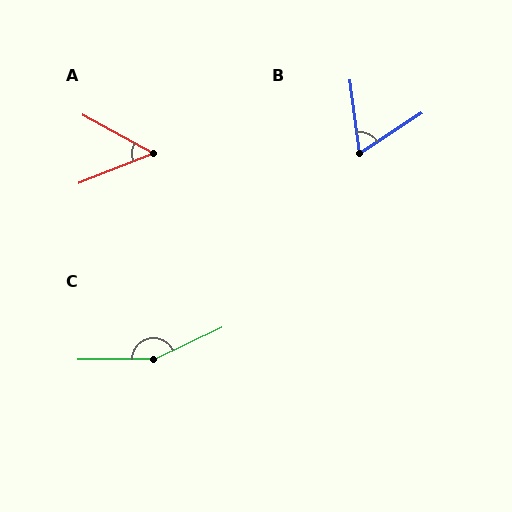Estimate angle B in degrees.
Approximately 64 degrees.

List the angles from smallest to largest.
A (50°), B (64°), C (155°).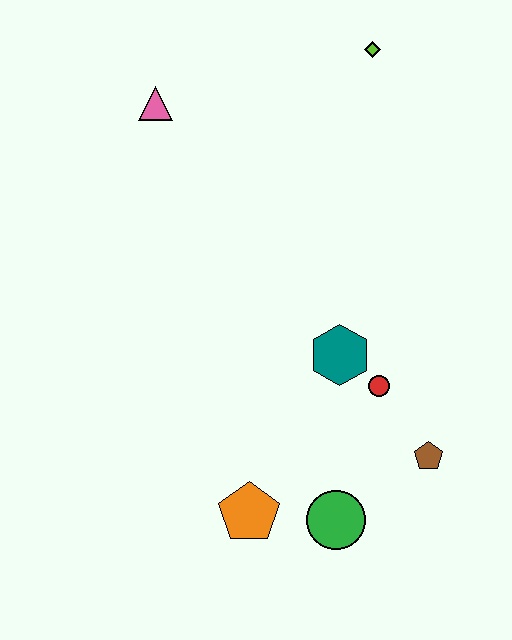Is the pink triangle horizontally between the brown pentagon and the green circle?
No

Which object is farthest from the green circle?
The lime diamond is farthest from the green circle.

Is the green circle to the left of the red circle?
Yes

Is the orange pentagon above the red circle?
No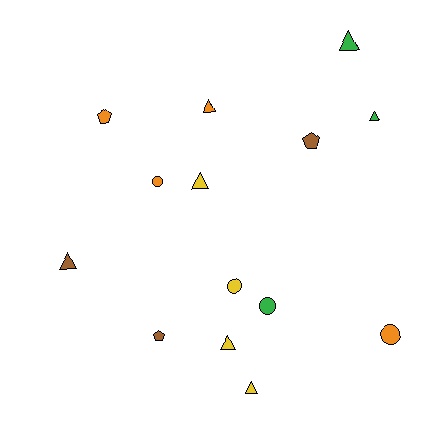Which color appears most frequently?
Orange, with 4 objects.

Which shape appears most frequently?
Triangle, with 7 objects.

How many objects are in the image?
There are 14 objects.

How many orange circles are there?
There are 2 orange circles.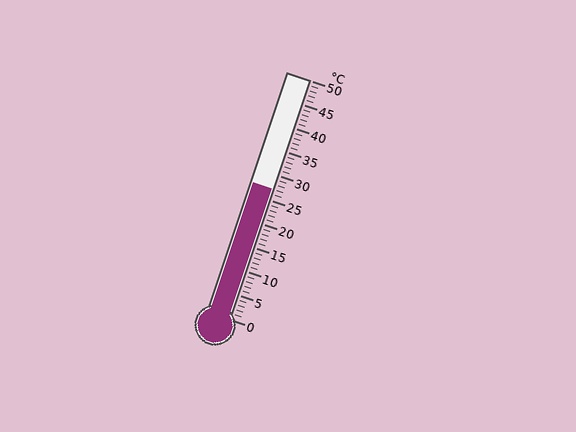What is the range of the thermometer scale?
The thermometer scale ranges from 0°C to 50°C.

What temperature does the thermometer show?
The thermometer shows approximately 27°C.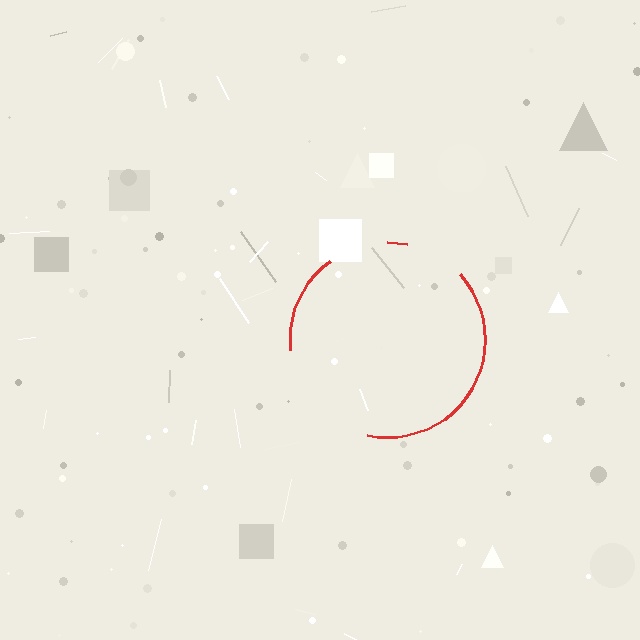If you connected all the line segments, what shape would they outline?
They would outline a circle.